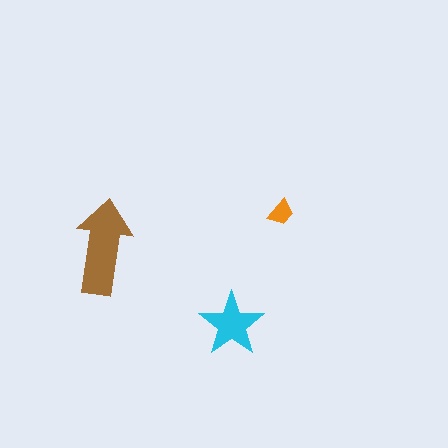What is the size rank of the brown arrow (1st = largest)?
1st.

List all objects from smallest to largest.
The orange trapezoid, the cyan star, the brown arrow.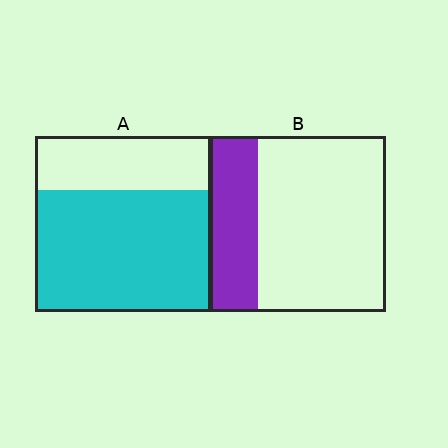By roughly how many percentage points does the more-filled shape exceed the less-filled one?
By roughly 40 percentage points (A over B).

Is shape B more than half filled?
No.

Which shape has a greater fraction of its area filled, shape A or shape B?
Shape A.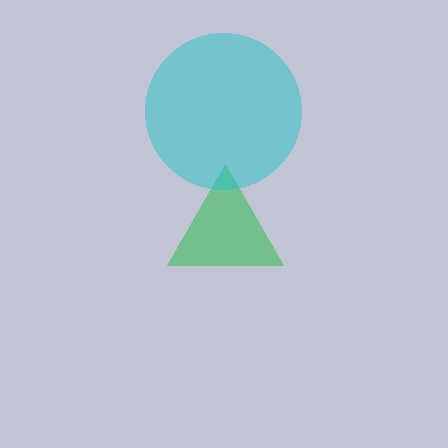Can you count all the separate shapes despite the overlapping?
Yes, there are 2 separate shapes.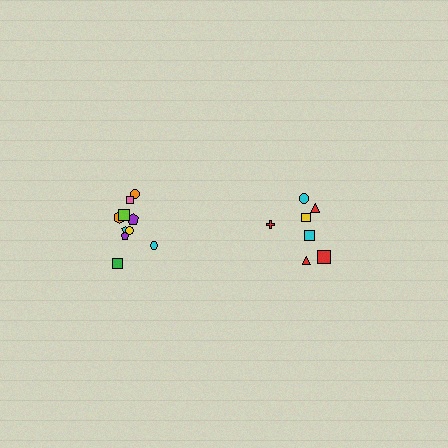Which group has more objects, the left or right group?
The left group.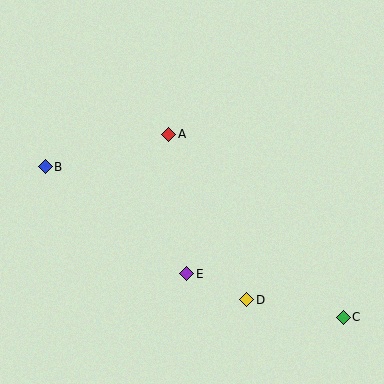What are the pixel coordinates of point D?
Point D is at (247, 300).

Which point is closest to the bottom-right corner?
Point C is closest to the bottom-right corner.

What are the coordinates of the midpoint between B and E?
The midpoint between B and E is at (116, 220).